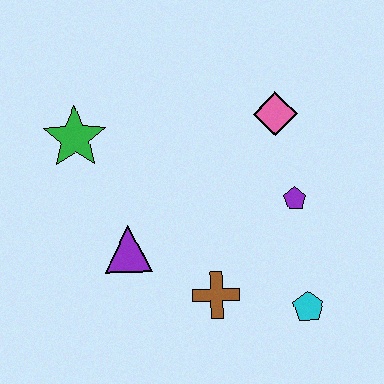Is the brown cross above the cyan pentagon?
Yes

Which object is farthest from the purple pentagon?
The green star is farthest from the purple pentagon.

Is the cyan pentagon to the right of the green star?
Yes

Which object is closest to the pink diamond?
The purple pentagon is closest to the pink diamond.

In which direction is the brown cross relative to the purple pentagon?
The brown cross is below the purple pentagon.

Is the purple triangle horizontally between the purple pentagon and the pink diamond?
No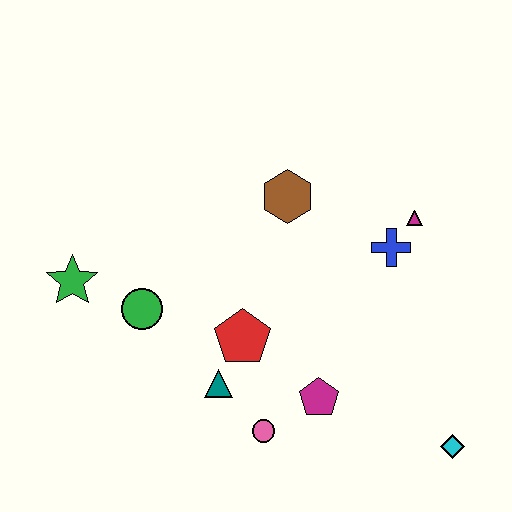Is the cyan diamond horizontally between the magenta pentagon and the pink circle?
No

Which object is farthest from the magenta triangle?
The green star is farthest from the magenta triangle.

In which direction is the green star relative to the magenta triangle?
The green star is to the left of the magenta triangle.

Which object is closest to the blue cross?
The magenta triangle is closest to the blue cross.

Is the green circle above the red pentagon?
Yes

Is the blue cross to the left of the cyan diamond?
Yes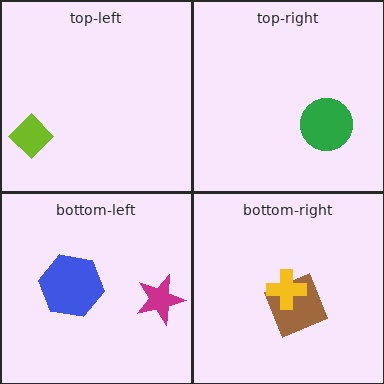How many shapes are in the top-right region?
1.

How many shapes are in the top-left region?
1.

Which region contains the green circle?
The top-right region.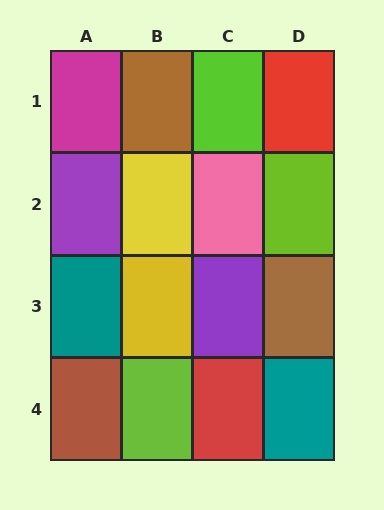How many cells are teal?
2 cells are teal.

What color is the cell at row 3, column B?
Yellow.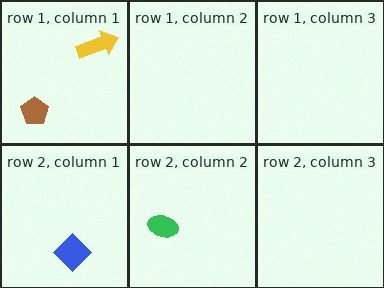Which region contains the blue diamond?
The row 2, column 1 region.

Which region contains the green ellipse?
The row 2, column 2 region.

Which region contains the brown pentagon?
The row 1, column 1 region.